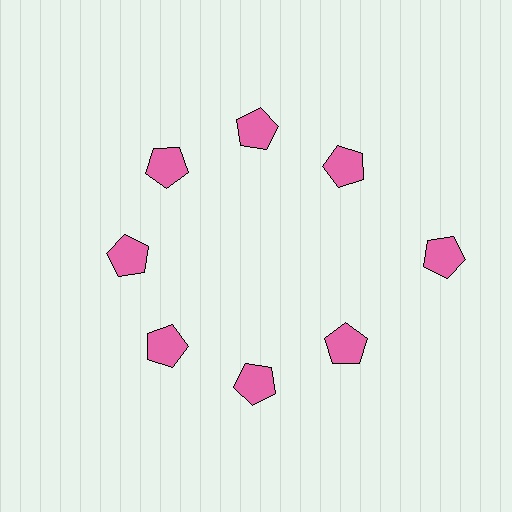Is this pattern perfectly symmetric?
No. The 8 pink pentagons are arranged in a ring, but one element near the 3 o'clock position is pushed outward from the center, breaking the 8-fold rotational symmetry.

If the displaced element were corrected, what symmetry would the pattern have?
It would have 8-fold rotational symmetry — the pattern would map onto itself every 45 degrees.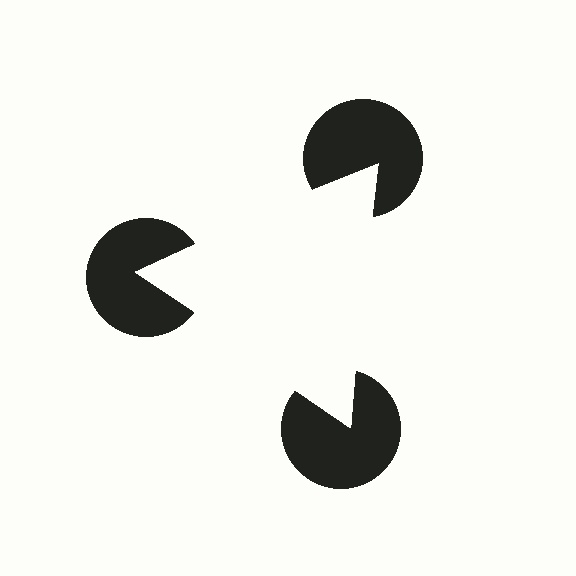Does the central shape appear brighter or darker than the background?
It typically appears slightly brighter than the background, even though no actual brightness change is drawn.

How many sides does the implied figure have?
3 sides.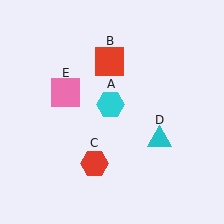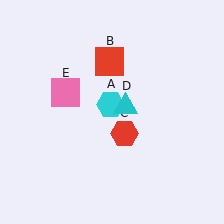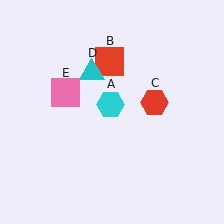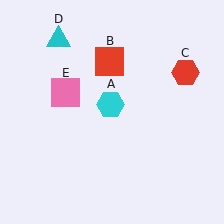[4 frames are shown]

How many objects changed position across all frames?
2 objects changed position: red hexagon (object C), cyan triangle (object D).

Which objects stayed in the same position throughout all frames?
Cyan hexagon (object A) and red square (object B) and pink square (object E) remained stationary.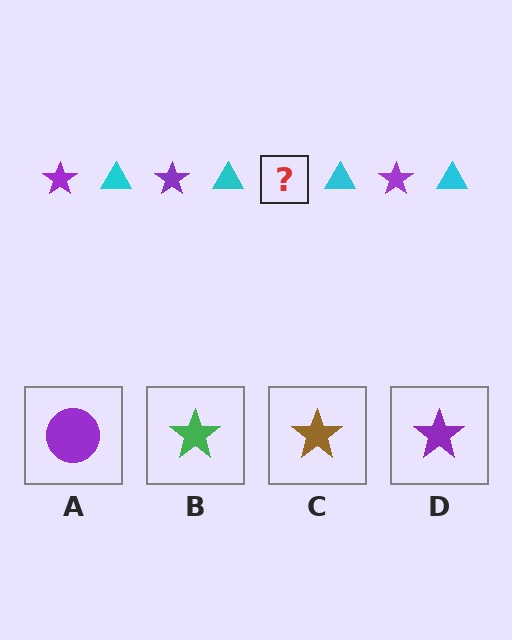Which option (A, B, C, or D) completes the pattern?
D.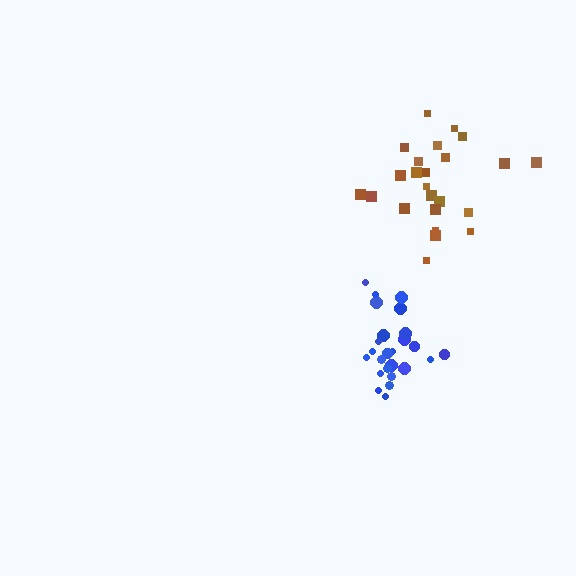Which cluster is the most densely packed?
Blue.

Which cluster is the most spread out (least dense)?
Brown.